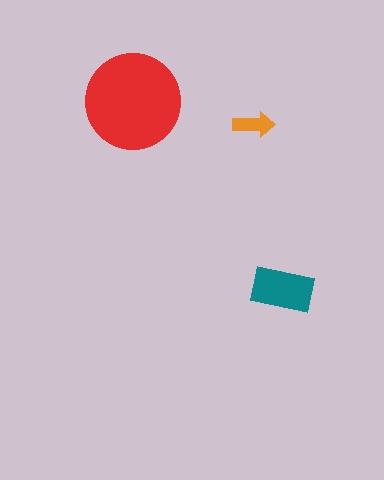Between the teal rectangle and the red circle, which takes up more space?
The red circle.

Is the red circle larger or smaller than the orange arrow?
Larger.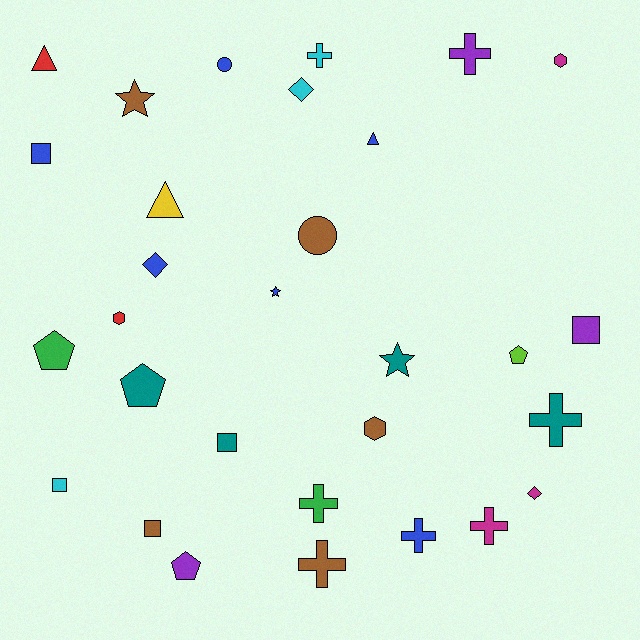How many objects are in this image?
There are 30 objects.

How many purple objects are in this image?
There are 3 purple objects.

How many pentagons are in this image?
There are 4 pentagons.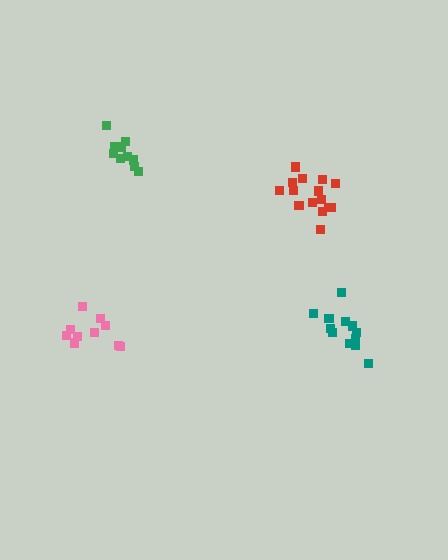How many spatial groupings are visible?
There are 4 spatial groupings.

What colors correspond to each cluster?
The clusters are colored: teal, green, red, pink.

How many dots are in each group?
Group 1: 12 dots, Group 2: 11 dots, Group 3: 15 dots, Group 4: 10 dots (48 total).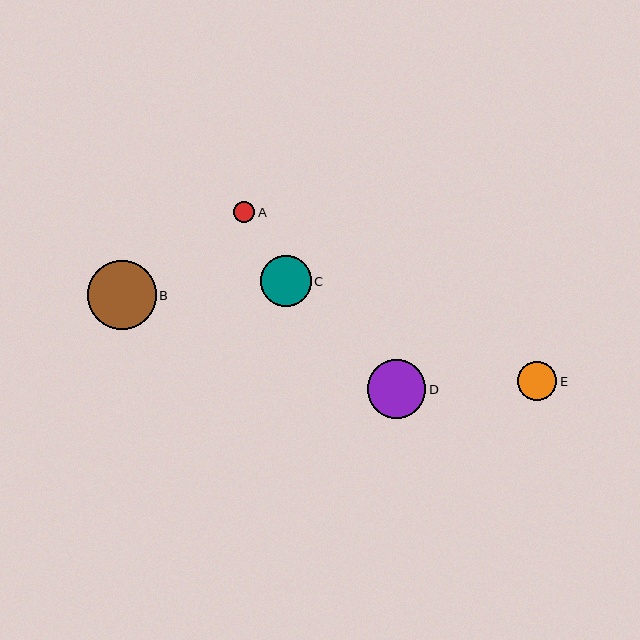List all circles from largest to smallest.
From largest to smallest: B, D, C, E, A.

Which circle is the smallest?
Circle A is the smallest with a size of approximately 22 pixels.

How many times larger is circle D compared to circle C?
Circle D is approximately 1.1 times the size of circle C.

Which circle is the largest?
Circle B is the largest with a size of approximately 69 pixels.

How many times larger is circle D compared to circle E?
Circle D is approximately 1.5 times the size of circle E.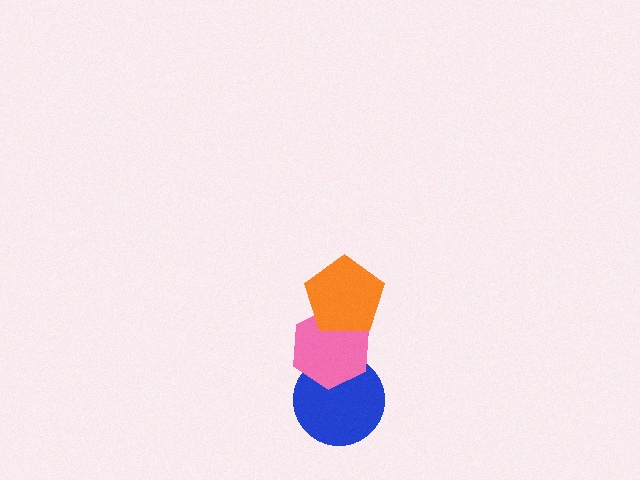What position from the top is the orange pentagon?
The orange pentagon is 1st from the top.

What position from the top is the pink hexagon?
The pink hexagon is 2nd from the top.